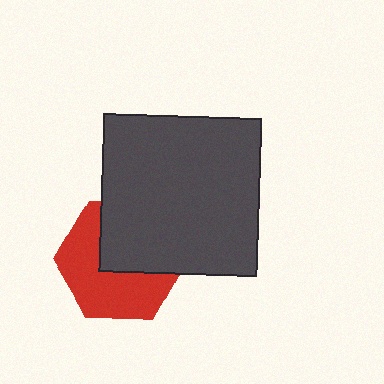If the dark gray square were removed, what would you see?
You would see the complete red hexagon.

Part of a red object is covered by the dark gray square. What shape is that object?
It is a hexagon.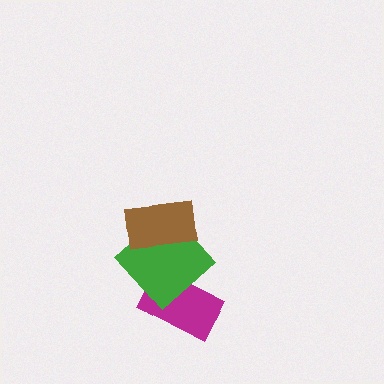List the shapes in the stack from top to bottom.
From top to bottom: the brown rectangle, the green diamond, the magenta rectangle.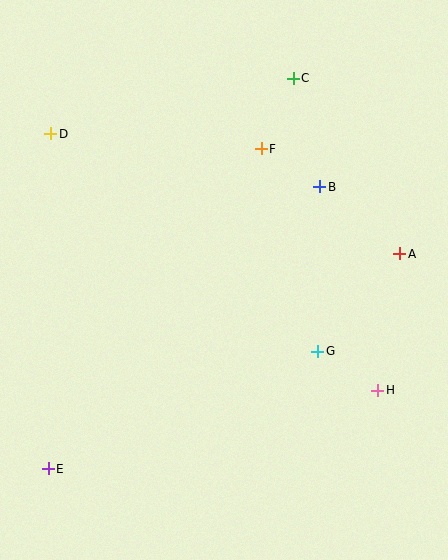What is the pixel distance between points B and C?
The distance between B and C is 112 pixels.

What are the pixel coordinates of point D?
Point D is at (51, 134).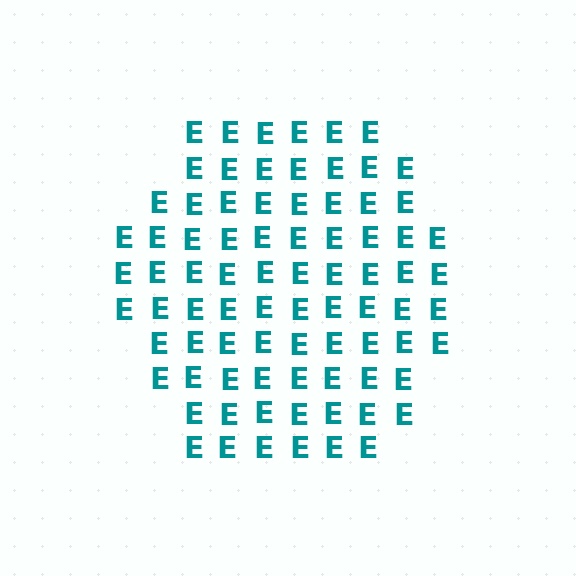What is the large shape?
The large shape is a hexagon.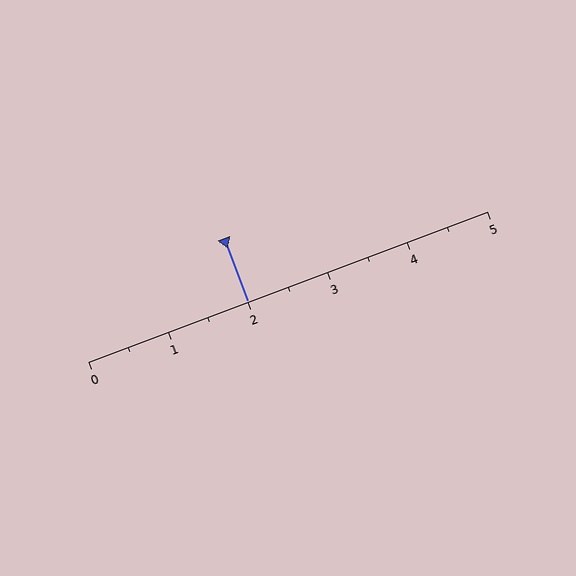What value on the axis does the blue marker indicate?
The marker indicates approximately 2.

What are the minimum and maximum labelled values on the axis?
The axis runs from 0 to 5.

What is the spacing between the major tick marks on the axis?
The major ticks are spaced 1 apart.